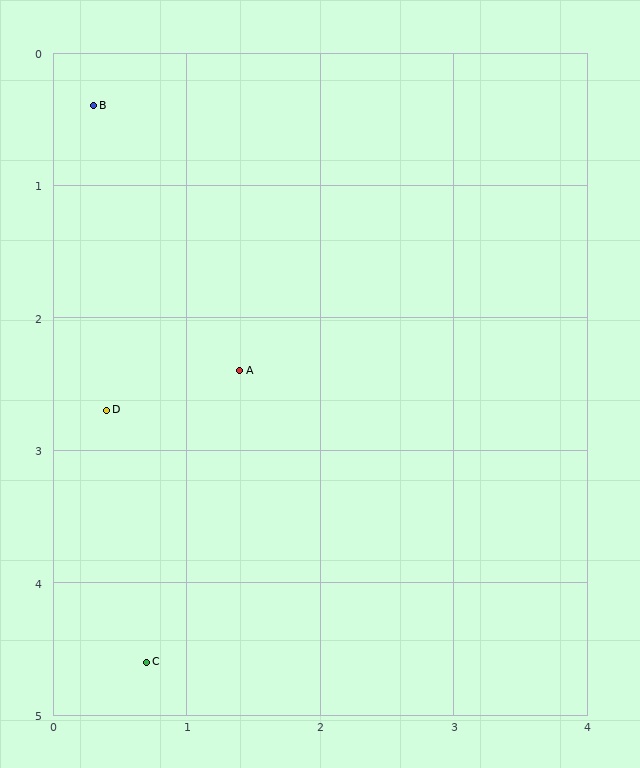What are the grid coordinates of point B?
Point B is at approximately (0.3, 0.4).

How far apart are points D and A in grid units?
Points D and A are about 1.0 grid units apart.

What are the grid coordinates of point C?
Point C is at approximately (0.7, 4.6).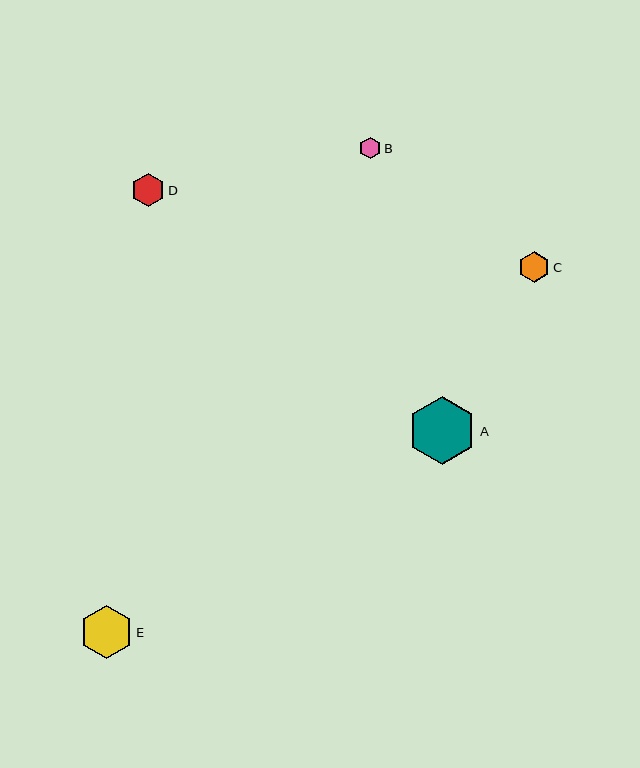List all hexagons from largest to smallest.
From largest to smallest: A, E, D, C, B.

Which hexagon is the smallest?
Hexagon B is the smallest with a size of approximately 22 pixels.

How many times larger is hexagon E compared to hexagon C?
Hexagon E is approximately 1.7 times the size of hexagon C.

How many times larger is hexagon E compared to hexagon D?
Hexagon E is approximately 1.6 times the size of hexagon D.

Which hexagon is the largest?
Hexagon A is the largest with a size of approximately 69 pixels.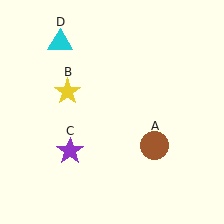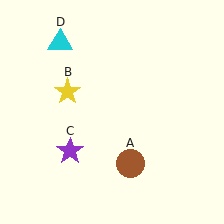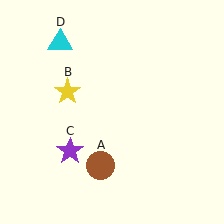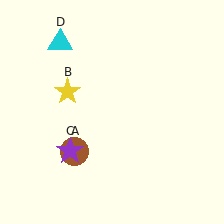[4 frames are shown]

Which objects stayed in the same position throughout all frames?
Yellow star (object B) and purple star (object C) and cyan triangle (object D) remained stationary.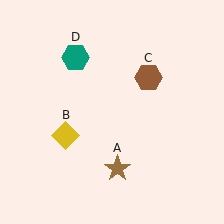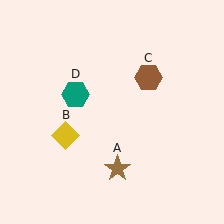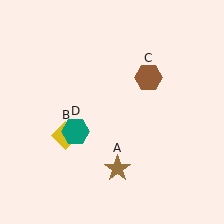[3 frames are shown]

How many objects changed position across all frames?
1 object changed position: teal hexagon (object D).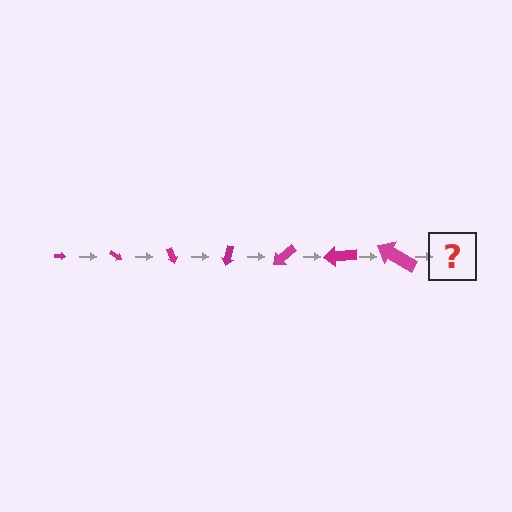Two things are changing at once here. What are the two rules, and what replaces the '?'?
The two rules are that the arrow grows larger each step and it rotates 35 degrees each step. The '?' should be an arrow, larger than the previous one and rotated 245 degrees from the start.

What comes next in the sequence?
The next element should be an arrow, larger than the previous one and rotated 245 degrees from the start.